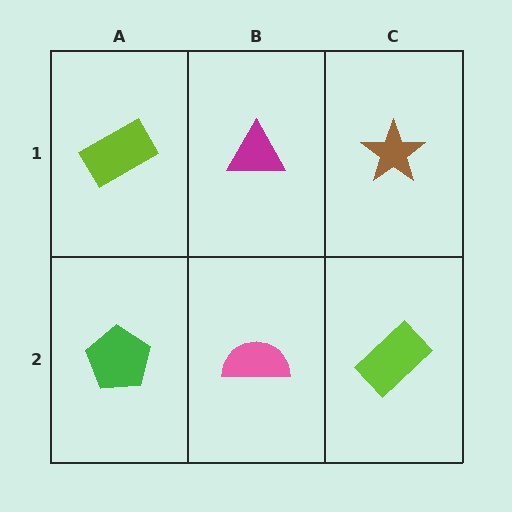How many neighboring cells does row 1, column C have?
2.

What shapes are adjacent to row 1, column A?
A green pentagon (row 2, column A), a magenta triangle (row 1, column B).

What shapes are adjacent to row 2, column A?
A lime rectangle (row 1, column A), a pink semicircle (row 2, column B).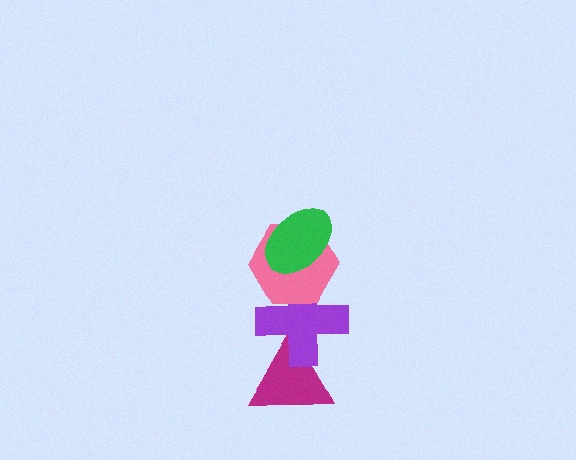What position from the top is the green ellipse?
The green ellipse is 1st from the top.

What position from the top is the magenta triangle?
The magenta triangle is 4th from the top.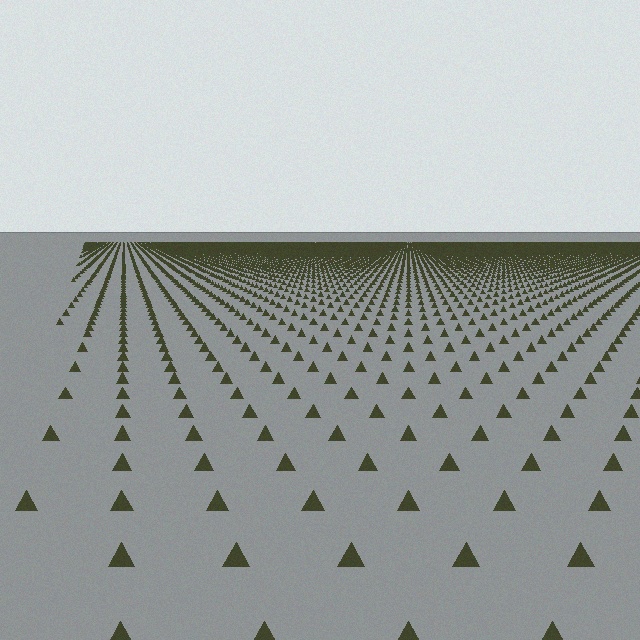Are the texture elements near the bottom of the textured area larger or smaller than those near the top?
Larger. Near the bottom, elements are closer to the viewer and appear at a bigger on-screen size.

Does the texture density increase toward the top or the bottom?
Density increases toward the top.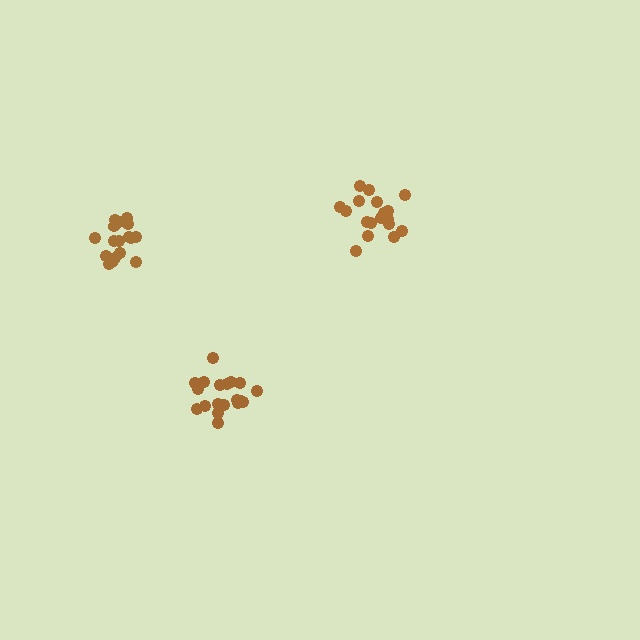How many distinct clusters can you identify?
There are 3 distinct clusters.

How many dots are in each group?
Group 1: 19 dots, Group 2: 18 dots, Group 3: 19 dots (56 total).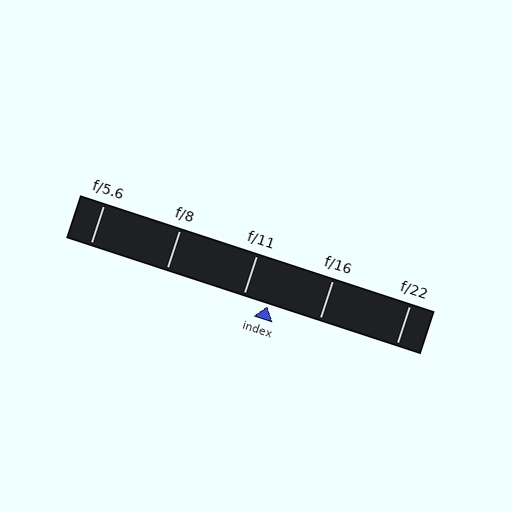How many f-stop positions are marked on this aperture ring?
There are 5 f-stop positions marked.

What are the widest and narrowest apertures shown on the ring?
The widest aperture shown is f/5.6 and the narrowest is f/22.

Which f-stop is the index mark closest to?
The index mark is closest to f/11.